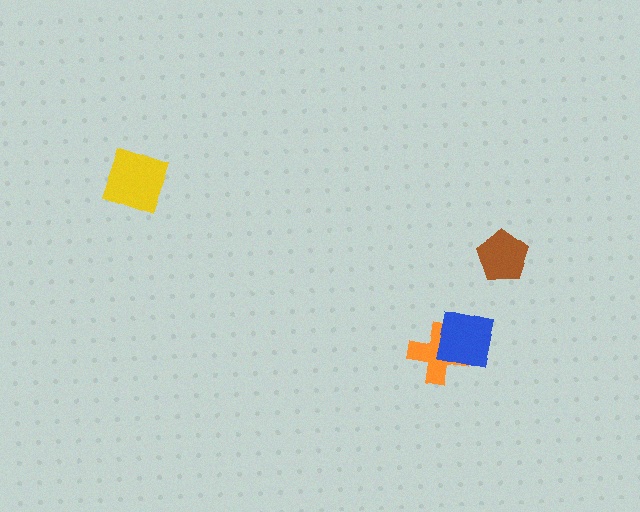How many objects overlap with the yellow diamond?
0 objects overlap with the yellow diamond.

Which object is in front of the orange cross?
The blue square is in front of the orange cross.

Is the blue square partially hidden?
No, no other shape covers it.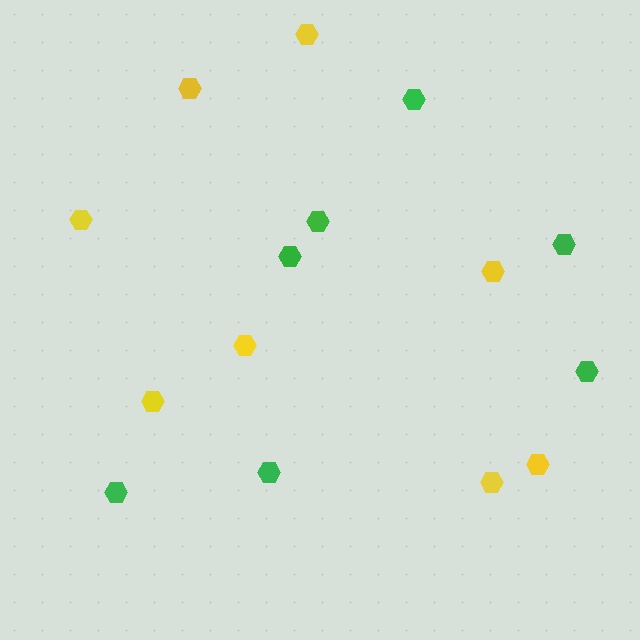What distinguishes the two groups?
There are 2 groups: one group of green hexagons (7) and one group of yellow hexagons (8).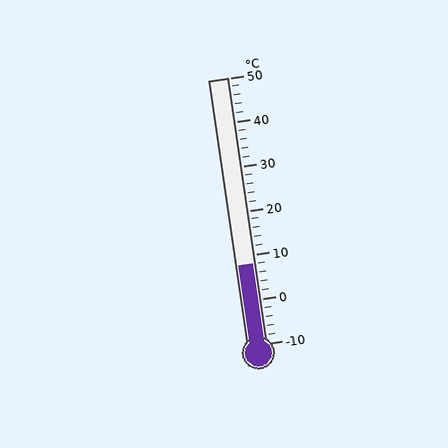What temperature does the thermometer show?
The thermometer shows approximately 8°C.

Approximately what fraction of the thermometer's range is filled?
The thermometer is filled to approximately 30% of its range.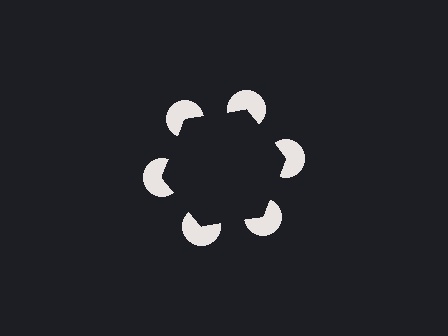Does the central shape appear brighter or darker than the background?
It typically appears slightly darker than the background, even though no actual brightness change is drawn.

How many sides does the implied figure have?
6 sides.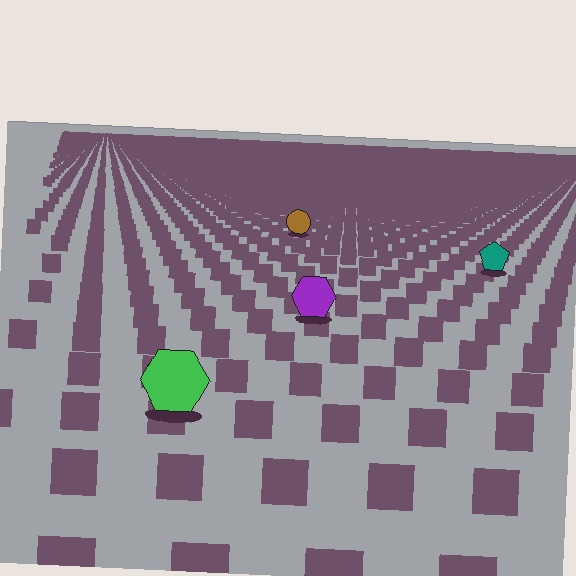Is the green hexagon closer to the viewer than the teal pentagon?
Yes. The green hexagon is closer — you can tell from the texture gradient: the ground texture is coarser near it.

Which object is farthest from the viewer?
The brown circle is farthest from the viewer. It appears smaller and the ground texture around it is denser.